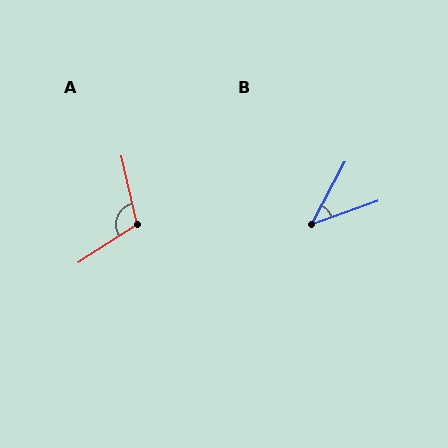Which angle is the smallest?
B, at approximately 42 degrees.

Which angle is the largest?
A, at approximately 110 degrees.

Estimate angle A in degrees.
Approximately 110 degrees.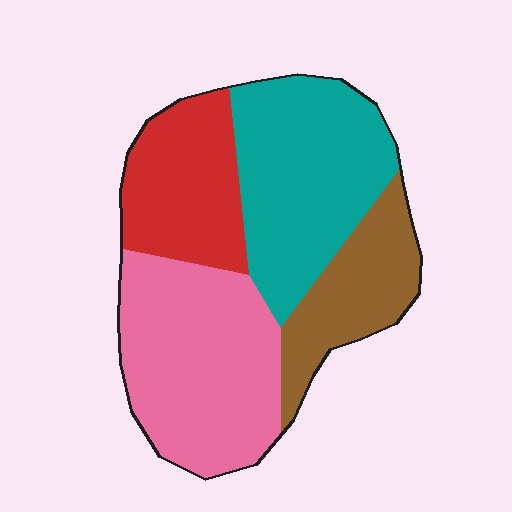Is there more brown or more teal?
Teal.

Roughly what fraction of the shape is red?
Red covers 20% of the shape.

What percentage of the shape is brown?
Brown covers around 15% of the shape.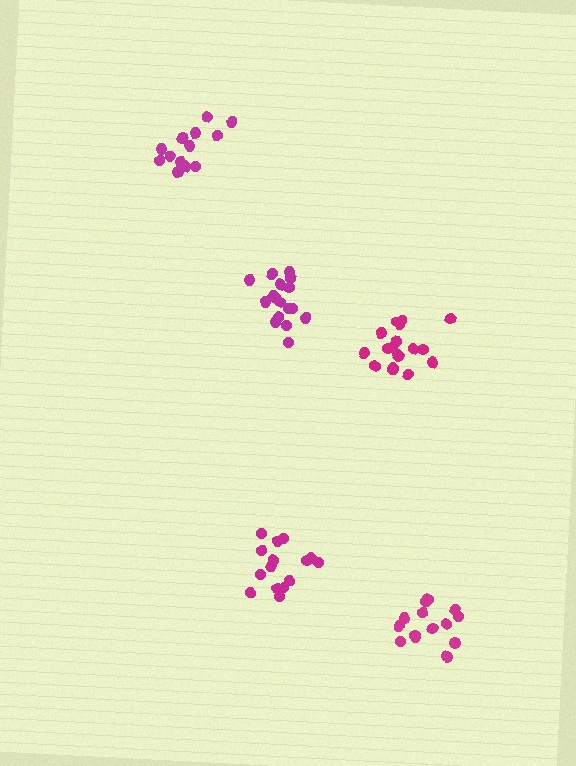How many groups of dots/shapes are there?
There are 5 groups.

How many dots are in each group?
Group 1: 15 dots, Group 2: 18 dots, Group 3: 13 dots, Group 4: 18 dots, Group 5: 14 dots (78 total).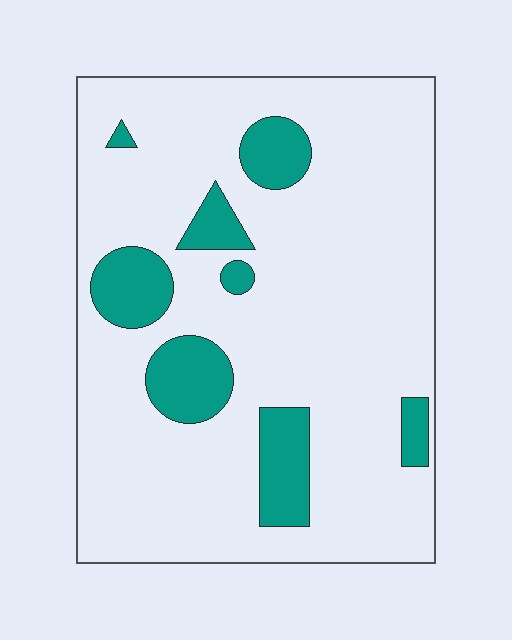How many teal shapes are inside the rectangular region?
8.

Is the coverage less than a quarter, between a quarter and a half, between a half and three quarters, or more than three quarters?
Less than a quarter.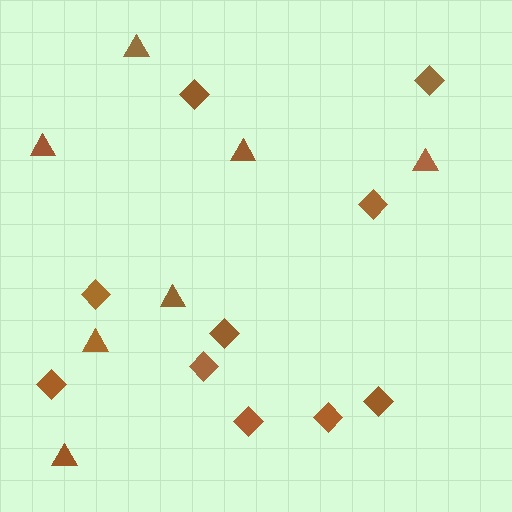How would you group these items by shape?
There are 2 groups: one group of diamonds (10) and one group of triangles (7).